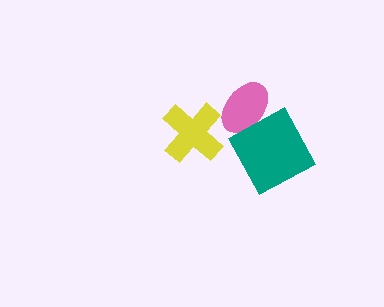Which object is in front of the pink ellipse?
The teal diamond is in front of the pink ellipse.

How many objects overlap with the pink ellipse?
1 object overlaps with the pink ellipse.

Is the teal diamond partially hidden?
No, no other shape covers it.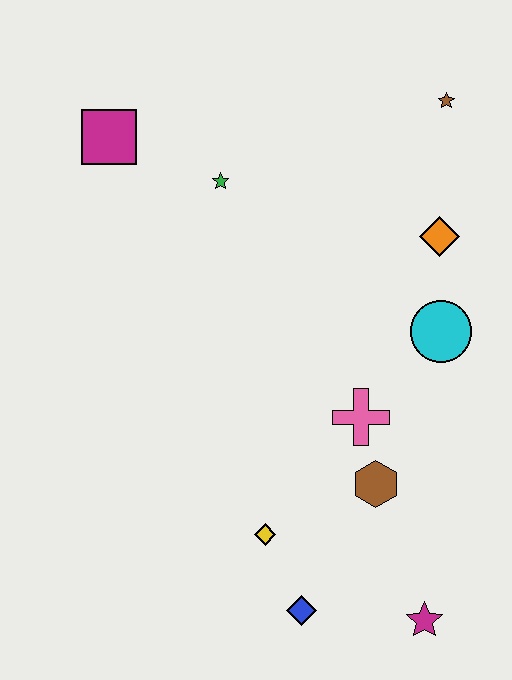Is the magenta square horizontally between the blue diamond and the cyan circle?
No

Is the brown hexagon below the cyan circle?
Yes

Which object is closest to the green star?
The magenta square is closest to the green star.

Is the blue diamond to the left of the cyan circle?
Yes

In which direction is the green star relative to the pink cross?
The green star is above the pink cross.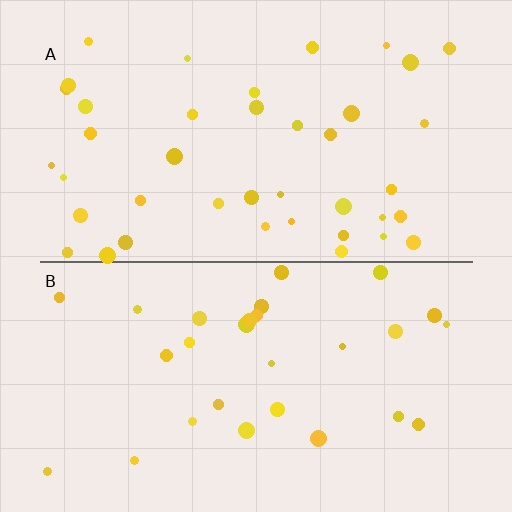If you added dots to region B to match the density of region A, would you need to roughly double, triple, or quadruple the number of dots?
Approximately double.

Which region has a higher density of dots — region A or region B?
A (the top).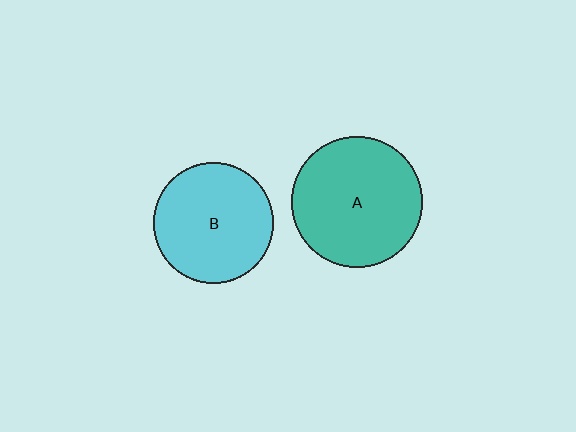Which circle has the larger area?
Circle A (teal).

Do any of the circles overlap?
No, none of the circles overlap.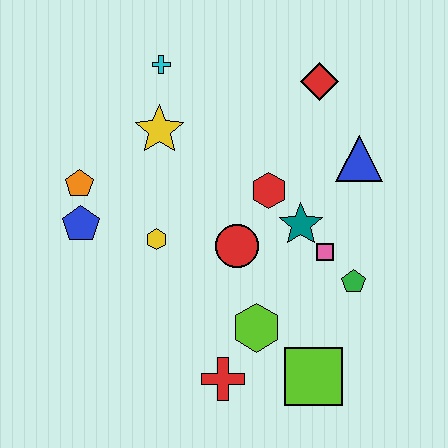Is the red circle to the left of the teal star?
Yes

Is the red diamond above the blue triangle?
Yes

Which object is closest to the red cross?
The lime hexagon is closest to the red cross.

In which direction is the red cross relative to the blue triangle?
The red cross is below the blue triangle.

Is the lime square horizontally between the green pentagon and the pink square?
No